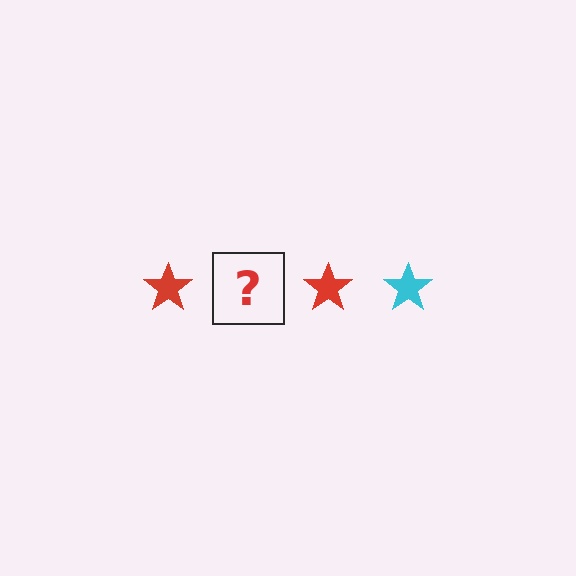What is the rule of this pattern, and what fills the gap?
The rule is that the pattern cycles through red, cyan stars. The gap should be filled with a cyan star.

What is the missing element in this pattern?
The missing element is a cyan star.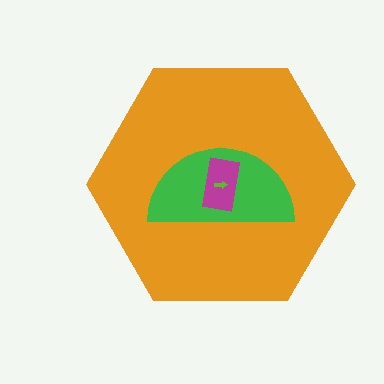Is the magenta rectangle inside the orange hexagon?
Yes.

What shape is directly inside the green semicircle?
The magenta rectangle.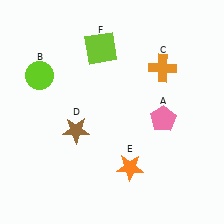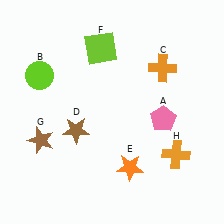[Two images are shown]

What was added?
A brown star (G), an orange cross (H) were added in Image 2.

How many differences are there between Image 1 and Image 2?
There are 2 differences between the two images.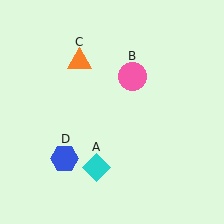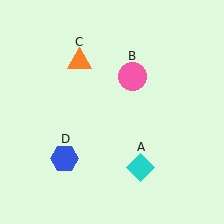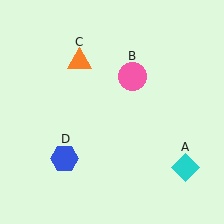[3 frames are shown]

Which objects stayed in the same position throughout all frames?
Pink circle (object B) and orange triangle (object C) and blue hexagon (object D) remained stationary.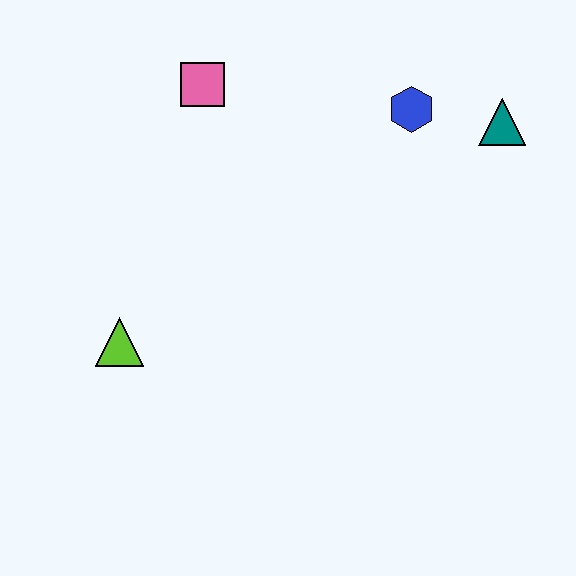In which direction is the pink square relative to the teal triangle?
The pink square is to the left of the teal triangle.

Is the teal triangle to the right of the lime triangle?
Yes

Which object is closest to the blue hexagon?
The teal triangle is closest to the blue hexagon.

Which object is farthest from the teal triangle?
The lime triangle is farthest from the teal triangle.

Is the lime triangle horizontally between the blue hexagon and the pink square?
No